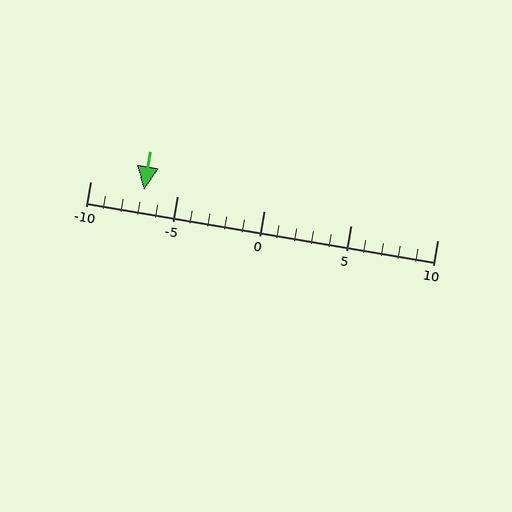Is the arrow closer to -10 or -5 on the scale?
The arrow is closer to -5.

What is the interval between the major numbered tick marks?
The major tick marks are spaced 5 units apart.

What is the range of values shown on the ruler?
The ruler shows values from -10 to 10.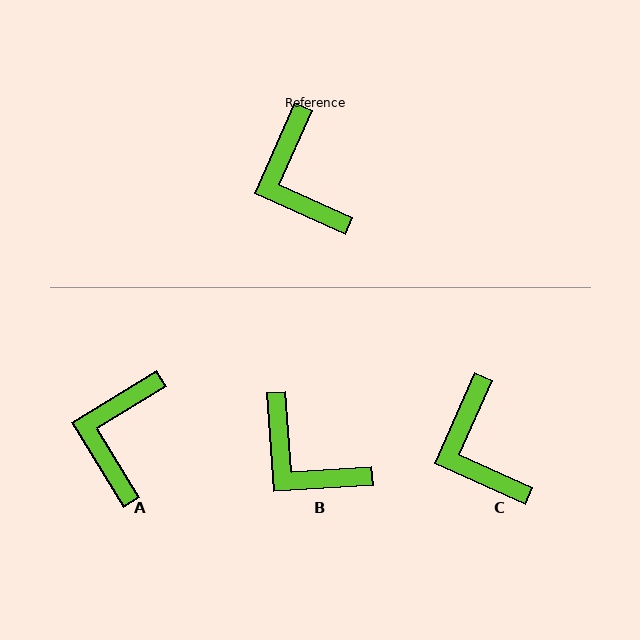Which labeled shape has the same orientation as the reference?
C.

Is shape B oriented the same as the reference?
No, it is off by about 28 degrees.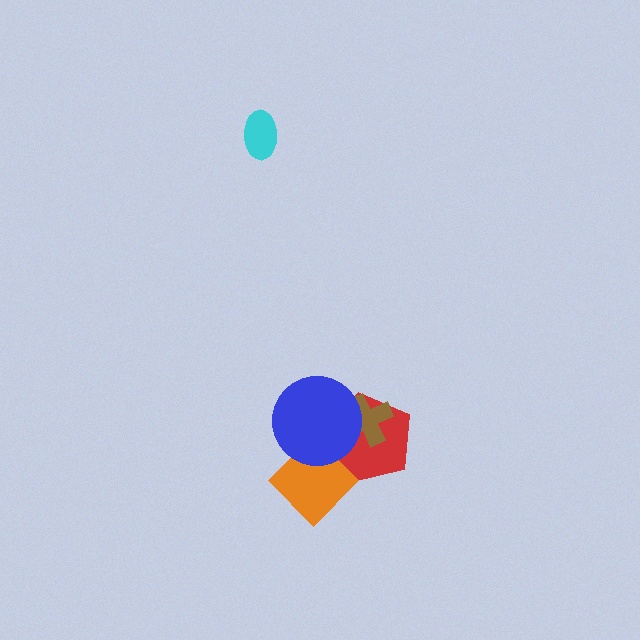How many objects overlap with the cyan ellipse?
0 objects overlap with the cyan ellipse.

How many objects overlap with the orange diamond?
2 objects overlap with the orange diamond.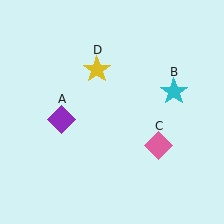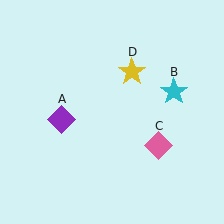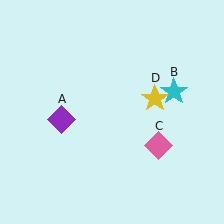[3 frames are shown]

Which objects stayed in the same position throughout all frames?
Purple diamond (object A) and cyan star (object B) and pink diamond (object C) remained stationary.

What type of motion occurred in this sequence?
The yellow star (object D) rotated clockwise around the center of the scene.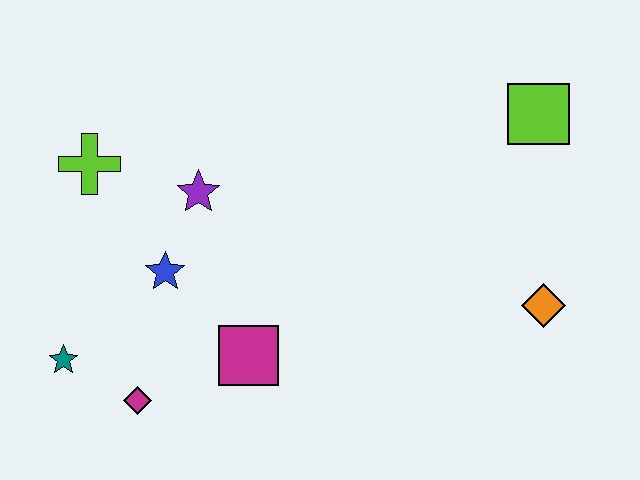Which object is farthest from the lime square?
The teal star is farthest from the lime square.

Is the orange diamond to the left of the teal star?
No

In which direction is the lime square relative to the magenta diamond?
The lime square is to the right of the magenta diamond.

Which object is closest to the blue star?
The purple star is closest to the blue star.